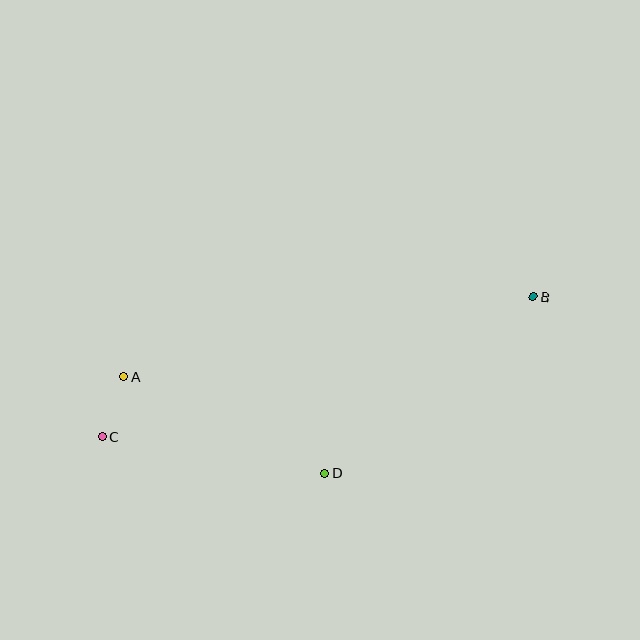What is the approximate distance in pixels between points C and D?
The distance between C and D is approximately 226 pixels.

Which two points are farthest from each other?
Points B and C are farthest from each other.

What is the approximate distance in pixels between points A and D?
The distance between A and D is approximately 223 pixels.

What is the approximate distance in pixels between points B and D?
The distance between B and D is approximately 273 pixels.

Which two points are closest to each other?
Points A and C are closest to each other.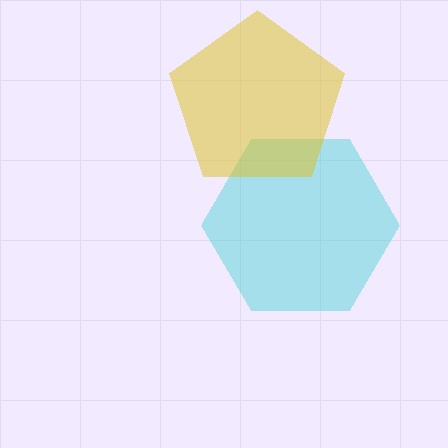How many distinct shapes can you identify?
There are 2 distinct shapes: a cyan hexagon, a yellow pentagon.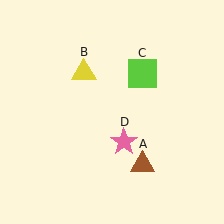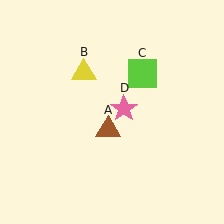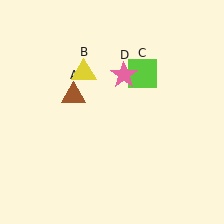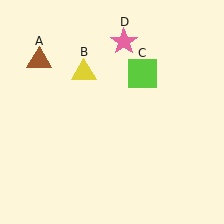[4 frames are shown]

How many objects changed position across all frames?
2 objects changed position: brown triangle (object A), pink star (object D).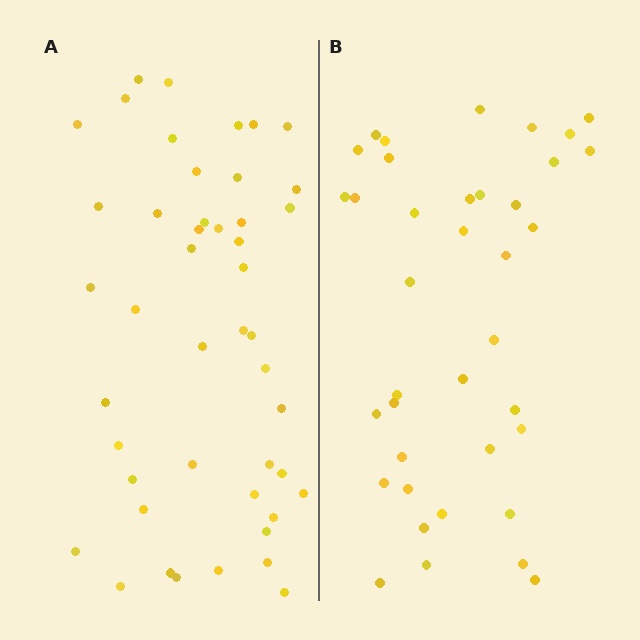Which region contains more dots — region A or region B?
Region A (the left region) has more dots.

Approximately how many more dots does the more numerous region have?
Region A has roughly 8 or so more dots than region B.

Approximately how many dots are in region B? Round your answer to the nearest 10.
About 40 dots. (The exact count is 38, which rounds to 40.)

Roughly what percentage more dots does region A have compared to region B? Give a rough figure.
About 20% more.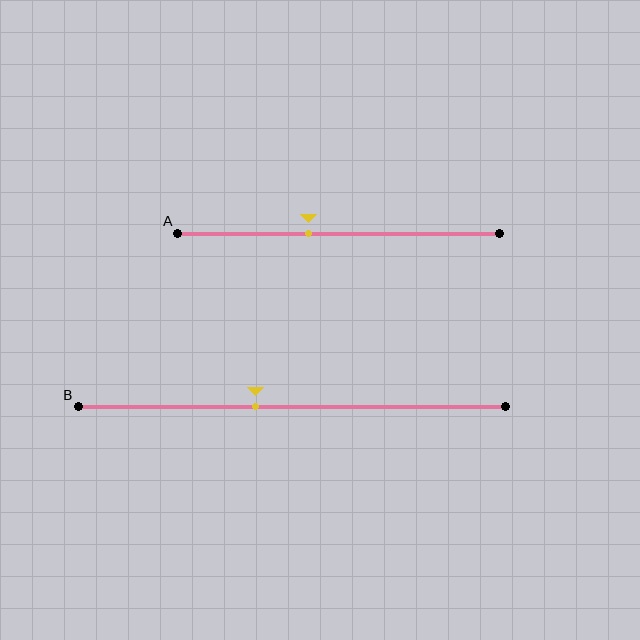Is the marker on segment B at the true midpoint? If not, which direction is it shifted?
No, the marker on segment B is shifted to the left by about 8% of the segment length.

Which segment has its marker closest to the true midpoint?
Segment B has its marker closest to the true midpoint.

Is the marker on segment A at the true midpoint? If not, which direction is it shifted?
No, the marker on segment A is shifted to the left by about 9% of the segment length.